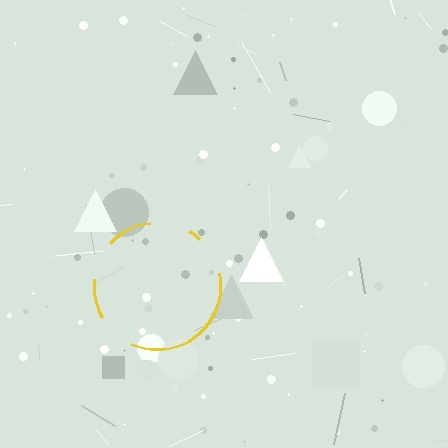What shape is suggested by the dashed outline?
The dashed outline suggests a circle.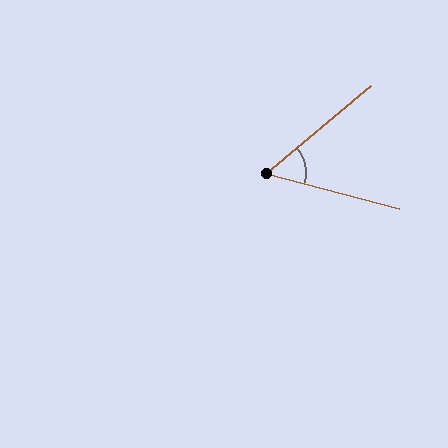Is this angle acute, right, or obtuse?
It is acute.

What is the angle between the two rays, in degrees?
Approximately 55 degrees.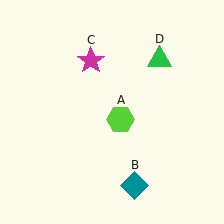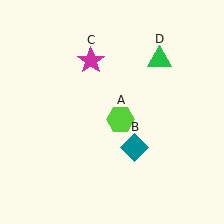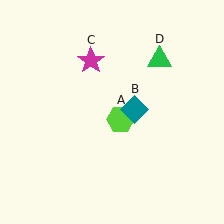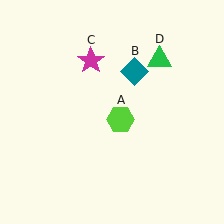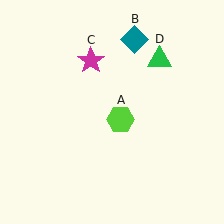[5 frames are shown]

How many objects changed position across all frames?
1 object changed position: teal diamond (object B).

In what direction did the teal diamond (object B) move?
The teal diamond (object B) moved up.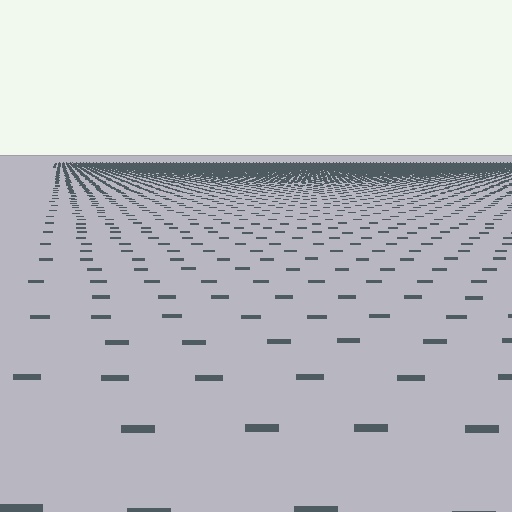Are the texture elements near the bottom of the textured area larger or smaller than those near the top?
Larger. Near the bottom, elements are closer to the viewer and appear at a bigger on-screen size.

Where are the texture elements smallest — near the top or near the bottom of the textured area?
Near the top.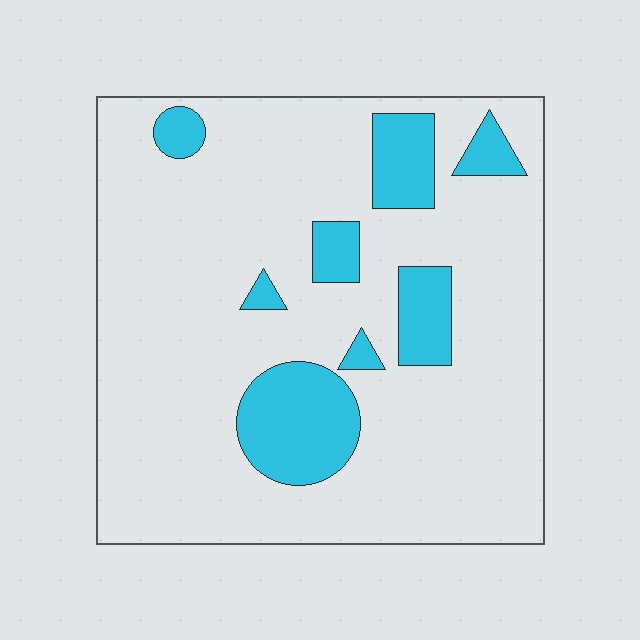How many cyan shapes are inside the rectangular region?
8.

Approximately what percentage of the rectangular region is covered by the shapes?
Approximately 15%.